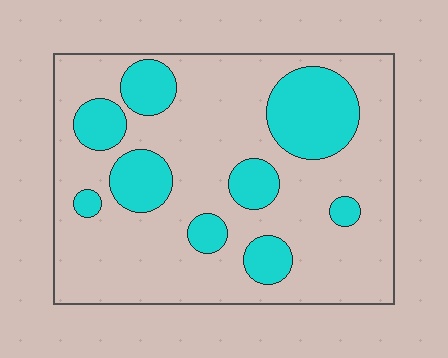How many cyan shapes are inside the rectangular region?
9.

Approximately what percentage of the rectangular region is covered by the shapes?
Approximately 25%.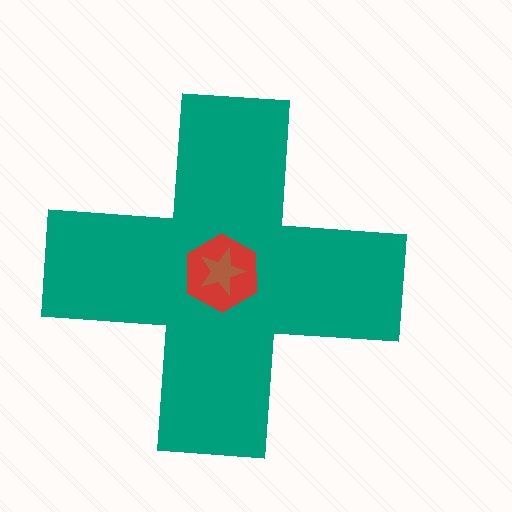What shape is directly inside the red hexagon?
The brown star.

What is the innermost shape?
The brown star.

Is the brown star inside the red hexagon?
Yes.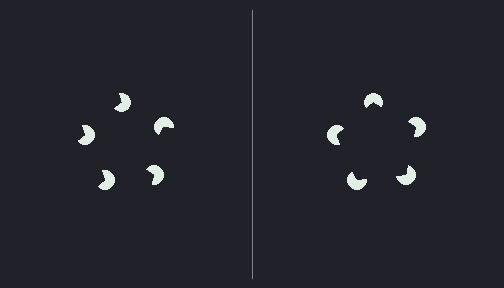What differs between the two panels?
The pac-man discs are positioned identically on both sides; only the wedge orientations differ. On the right they align to a pentagon; on the left they are misaligned.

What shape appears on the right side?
An illusory pentagon.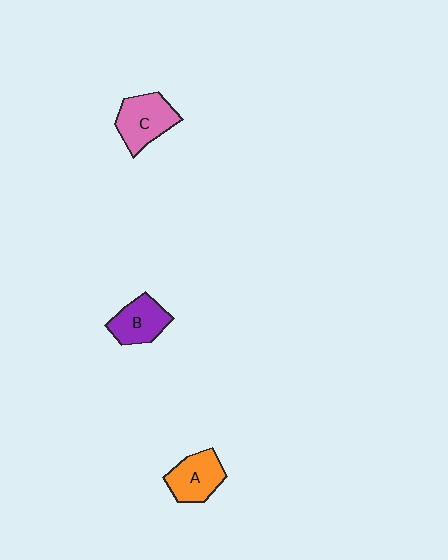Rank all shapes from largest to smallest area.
From largest to smallest: C (pink), A (orange), B (purple).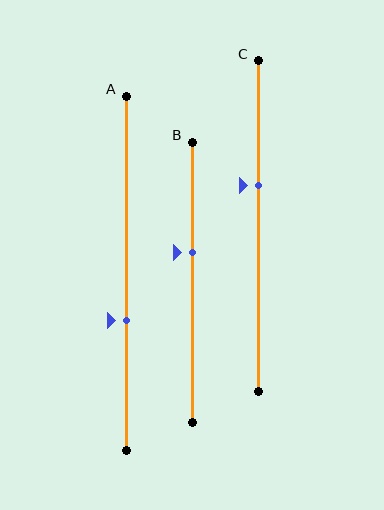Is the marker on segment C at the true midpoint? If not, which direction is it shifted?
No, the marker on segment C is shifted upward by about 12% of the segment length.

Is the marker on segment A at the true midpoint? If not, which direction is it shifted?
No, the marker on segment A is shifted downward by about 14% of the segment length.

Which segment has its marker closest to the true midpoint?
Segment B has its marker closest to the true midpoint.